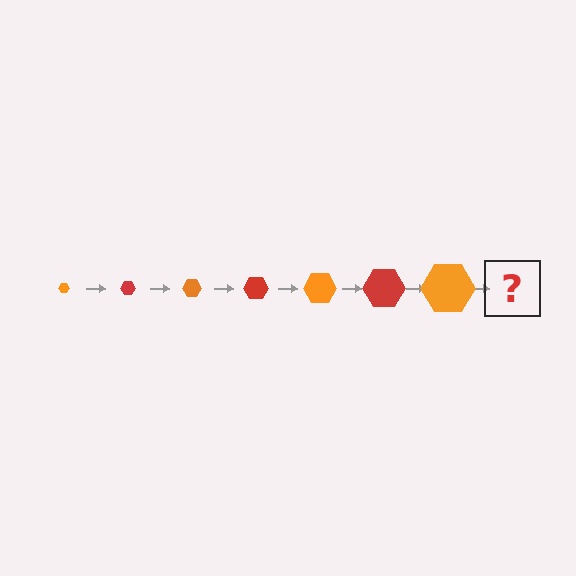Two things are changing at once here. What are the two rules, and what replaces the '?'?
The two rules are that the hexagon grows larger each step and the color cycles through orange and red. The '?' should be a red hexagon, larger than the previous one.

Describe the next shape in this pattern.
It should be a red hexagon, larger than the previous one.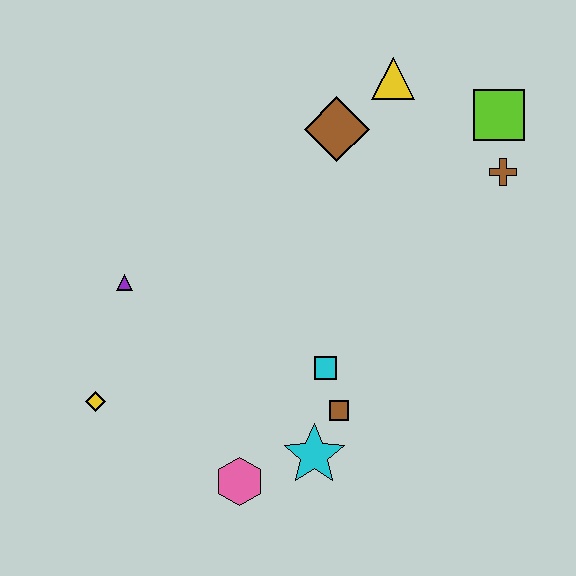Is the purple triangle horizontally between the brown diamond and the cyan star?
No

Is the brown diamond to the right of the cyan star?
Yes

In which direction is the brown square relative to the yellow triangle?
The brown square is below the yellow triangle.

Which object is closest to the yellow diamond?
The purple triangle is closest to the yellow diamond.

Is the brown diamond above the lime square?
No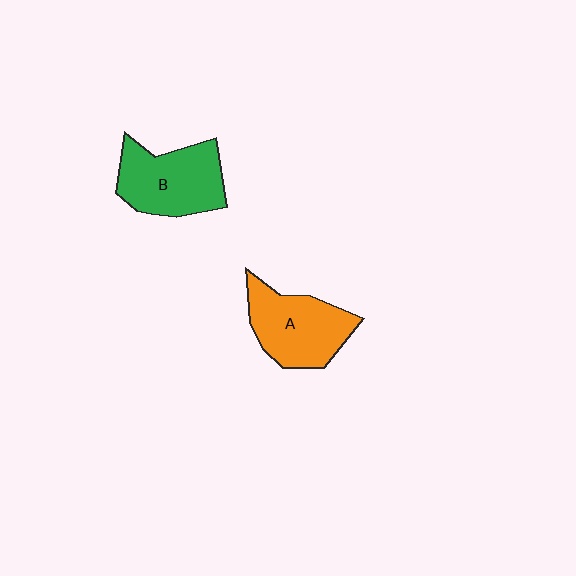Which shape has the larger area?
Shape B (green).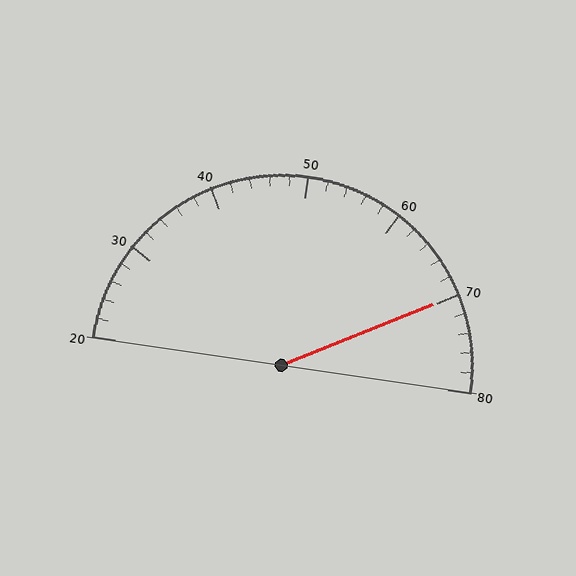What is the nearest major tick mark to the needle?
The nearest major tick mark is 70.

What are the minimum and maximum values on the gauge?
The gauge ranges from 20 to 80.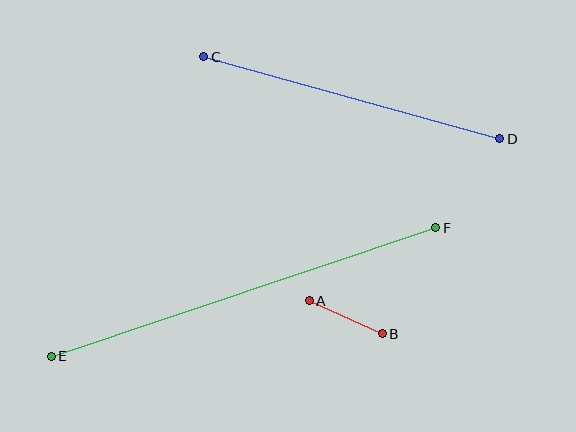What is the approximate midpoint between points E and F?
The midpoint is at approximately (244, 292) pixels.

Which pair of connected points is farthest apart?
Points E and F are farthest apart.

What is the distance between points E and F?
The distance is approximately 406 pixels.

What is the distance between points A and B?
The distance is approximately 80 pixels.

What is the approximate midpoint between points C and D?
The midpoint is at approximately (352, 98) pixels.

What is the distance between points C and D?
The distance is approximately 307 pixels.